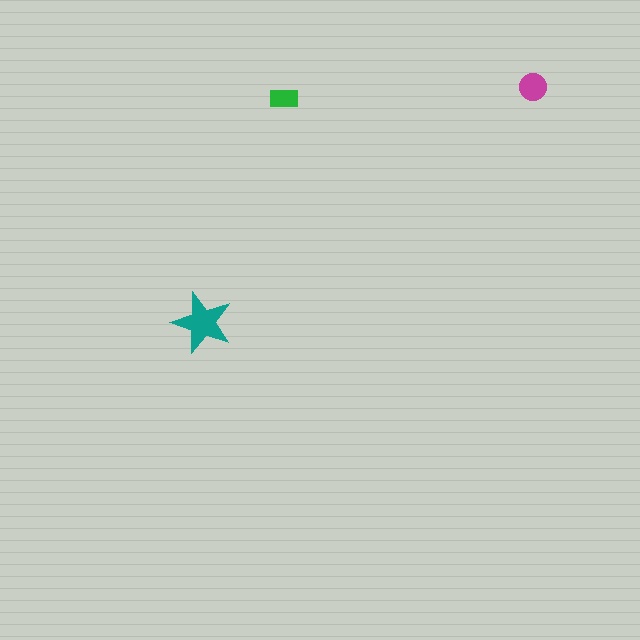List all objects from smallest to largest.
The green rectangle, the magenta circle, the teal star.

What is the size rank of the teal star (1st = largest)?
1st.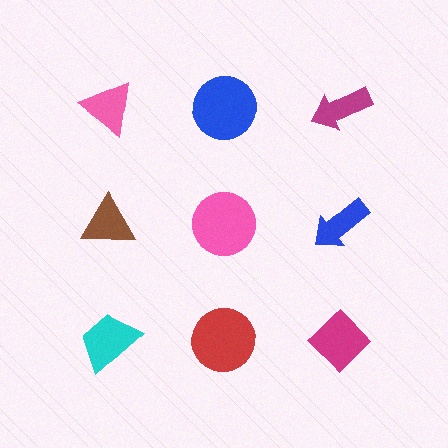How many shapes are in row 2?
3 shapes.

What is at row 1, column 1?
A pink triangle.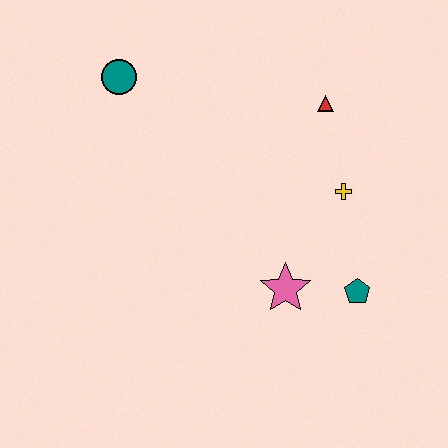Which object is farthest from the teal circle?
The teal pentagon is farthest from the teal circle.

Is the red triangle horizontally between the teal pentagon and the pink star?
Yes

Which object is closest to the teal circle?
The red triangle is closest to the teal circle.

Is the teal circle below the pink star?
No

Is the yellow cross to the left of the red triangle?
No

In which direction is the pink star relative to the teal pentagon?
The pink star is to the left of the teal pentagon.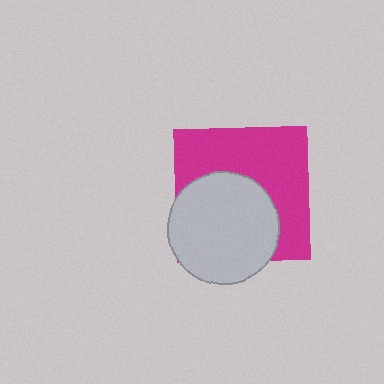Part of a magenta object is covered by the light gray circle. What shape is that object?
It is a square.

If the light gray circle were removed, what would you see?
You would see the complete magenta square.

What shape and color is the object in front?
The object in front is a light gray circle.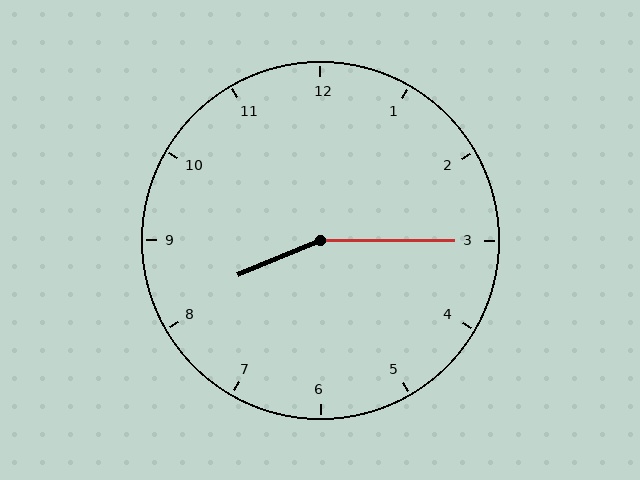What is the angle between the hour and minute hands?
Approximately 158 degrees.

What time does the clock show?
8:15.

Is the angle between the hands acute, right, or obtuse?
It is obtuse.